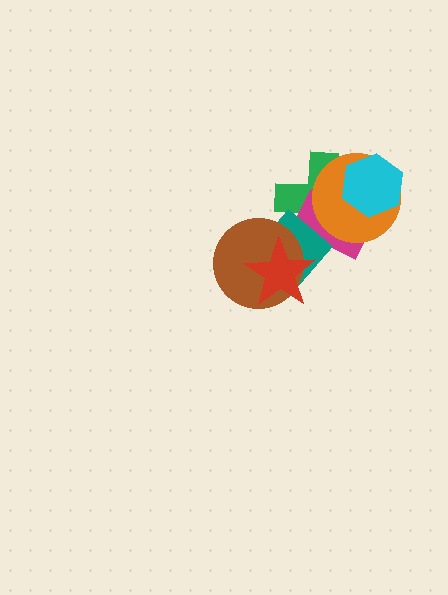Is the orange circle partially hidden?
Yes, it is partially covered by another shape.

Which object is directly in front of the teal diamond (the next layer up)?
The brown circle is directly in front of the teal diamond.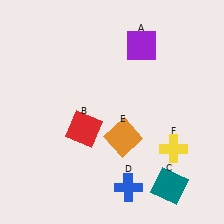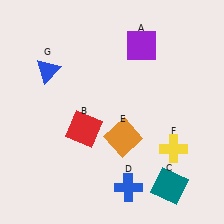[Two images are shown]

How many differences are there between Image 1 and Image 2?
There is 1 difference between the two images.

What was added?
A blue triangle (G) was added in Image 2.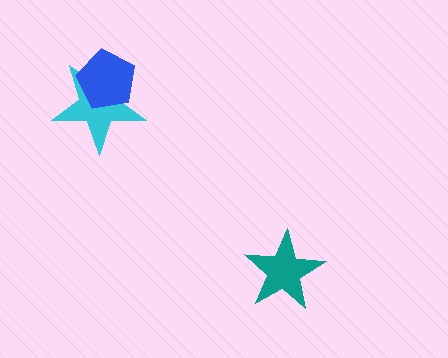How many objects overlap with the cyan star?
1 object overlaps with the cyan star.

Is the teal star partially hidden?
No, no other shape covers it.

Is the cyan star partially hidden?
Yes, it is partially covered by another shape.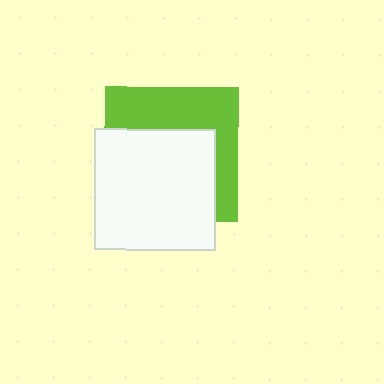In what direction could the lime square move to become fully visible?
The lime square could move up. That would shift it out from behind the white square entirely.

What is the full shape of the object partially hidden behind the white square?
The partially hidden object is a lime square.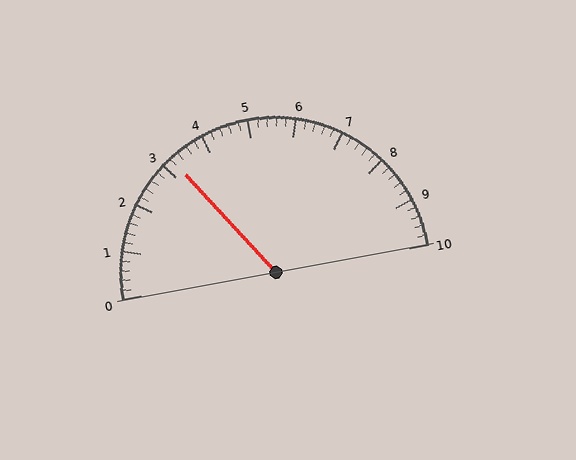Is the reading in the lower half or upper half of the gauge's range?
The reading is in the lower half of the range (0 to 10).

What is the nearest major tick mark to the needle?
The nearest major tick mark is 3.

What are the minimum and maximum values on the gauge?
The gauge ranges from 0 to 10.